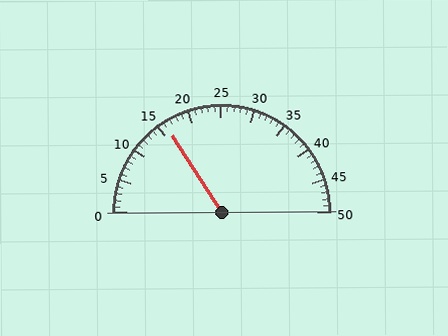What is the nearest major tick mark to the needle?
The nearest major tick mark is 15.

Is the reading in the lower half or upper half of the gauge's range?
The reading is in the lower half of the range (0 to 50).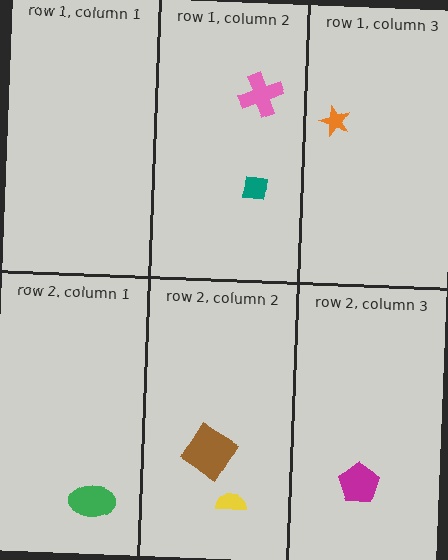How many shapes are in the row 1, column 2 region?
2.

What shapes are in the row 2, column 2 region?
The brown diamond, the yellow semicircle.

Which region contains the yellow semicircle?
The row 2, column 2 region.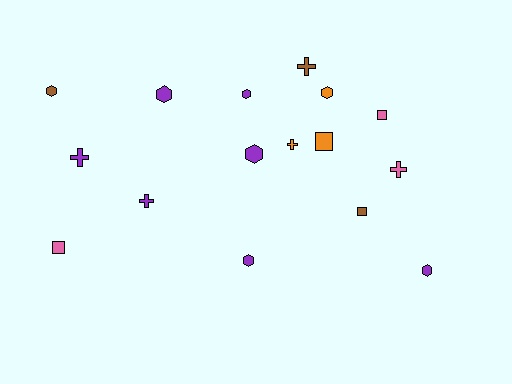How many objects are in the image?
There are 16 objects.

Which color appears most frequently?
Purple, with 7 objects.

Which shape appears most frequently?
Hexagon, with 7 objects.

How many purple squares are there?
There are no purple squares.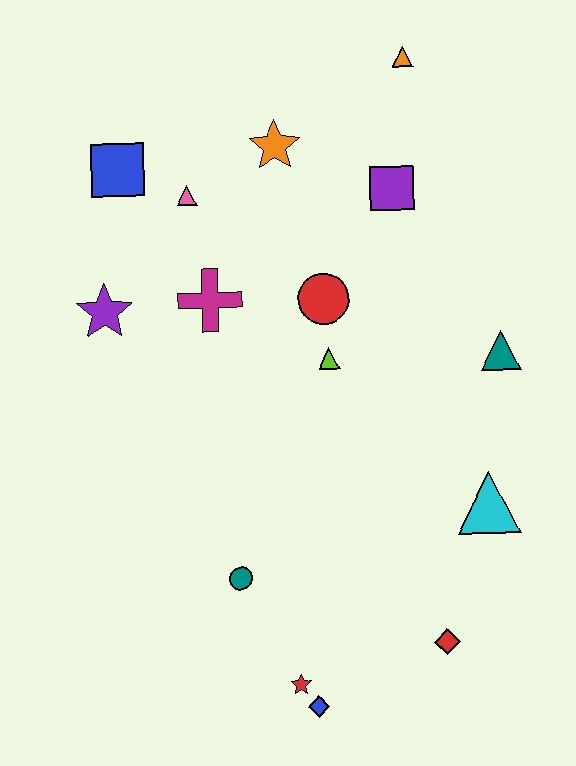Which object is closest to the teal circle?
The red star is closest to the teal circle.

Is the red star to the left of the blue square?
No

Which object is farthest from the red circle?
The blue diamond is farthest from the red circle.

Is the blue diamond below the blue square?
Yes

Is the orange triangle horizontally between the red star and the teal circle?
No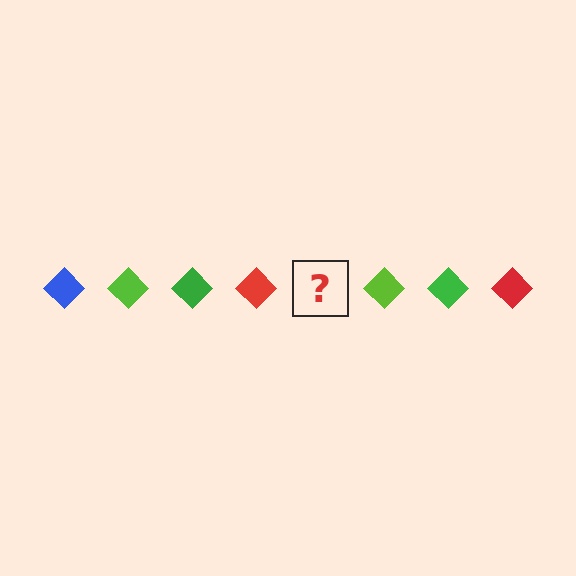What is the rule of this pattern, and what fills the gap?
The rule is that the pattern cycles through blue, lime, green, red diamonds. The gap should be filled with a blue diamond.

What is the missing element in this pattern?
The missing element is a blue diamond.